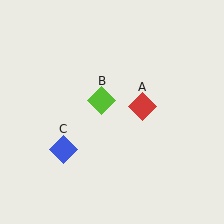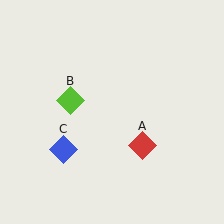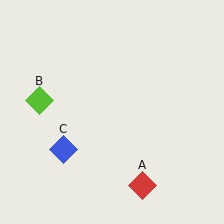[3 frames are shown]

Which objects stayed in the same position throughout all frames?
Blue diamond (object C) remained stationary.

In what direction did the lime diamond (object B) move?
The lime diamond (object B) moved left.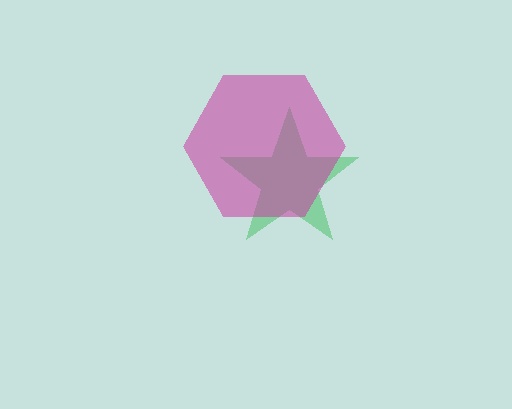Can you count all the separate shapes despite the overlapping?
Yes, there are 2 separate shapes.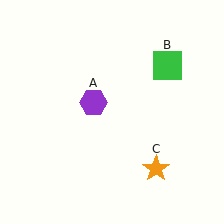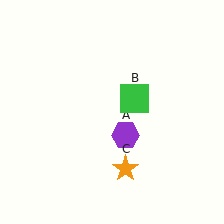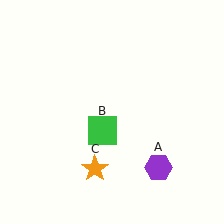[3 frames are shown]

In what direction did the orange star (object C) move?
The orange star (object C) moved left.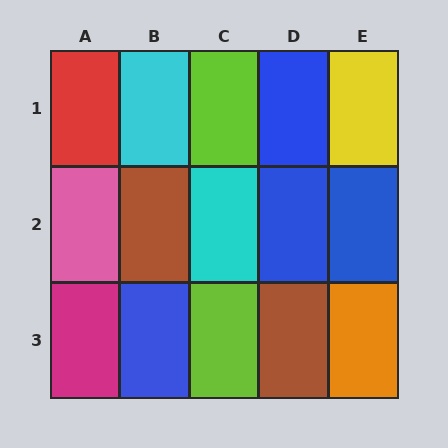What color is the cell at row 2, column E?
Blue.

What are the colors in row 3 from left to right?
Magenta, blue, lime, brown, orange.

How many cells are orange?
1 cell is orange.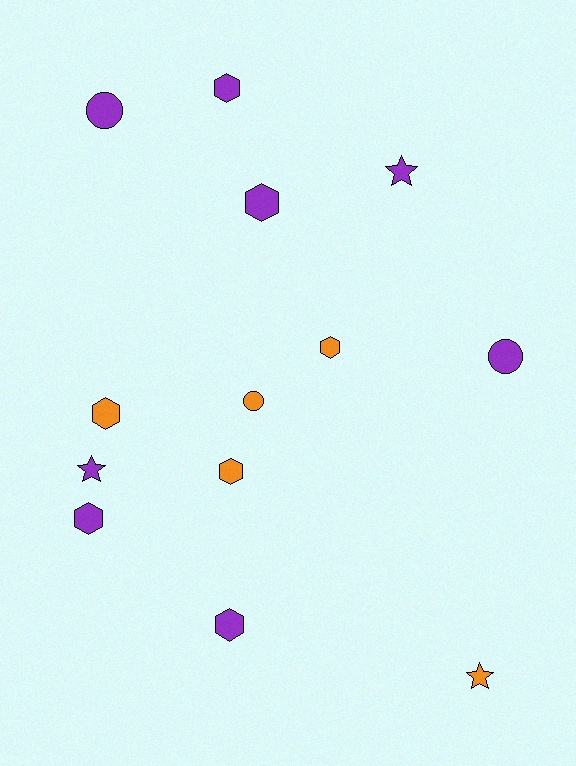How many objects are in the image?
There are 13 objects.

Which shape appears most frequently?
Hexagon, with 7 objects.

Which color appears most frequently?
Purple, with 8 objects.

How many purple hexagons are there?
There are 4 purple hexagons.